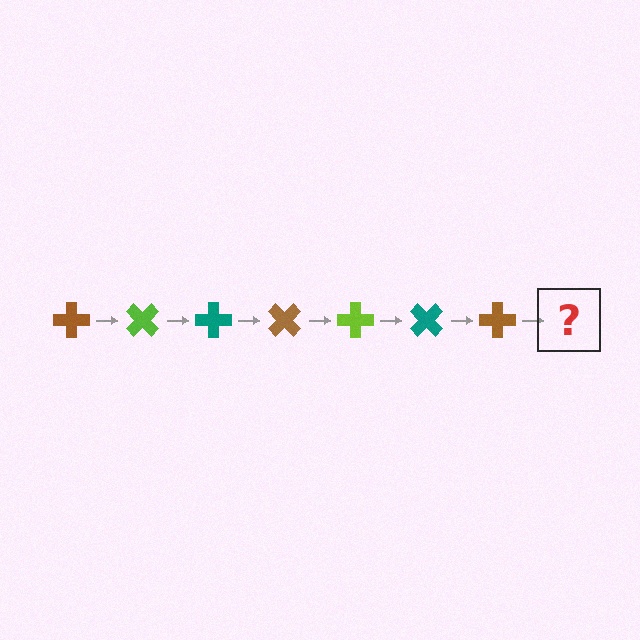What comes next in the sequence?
The next element should be a lime cross, rotated 315 degrees from the start.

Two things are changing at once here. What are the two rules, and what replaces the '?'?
The two rules are that it rotates 45 degrees each step and the color cycles through brown, lime, and teal. The '?' should be a lime cross, rotated 315 degrees from the start.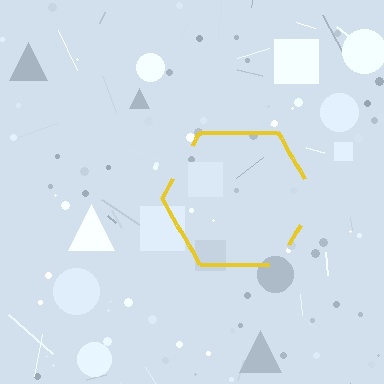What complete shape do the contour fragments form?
The contour fragments form a hexagon.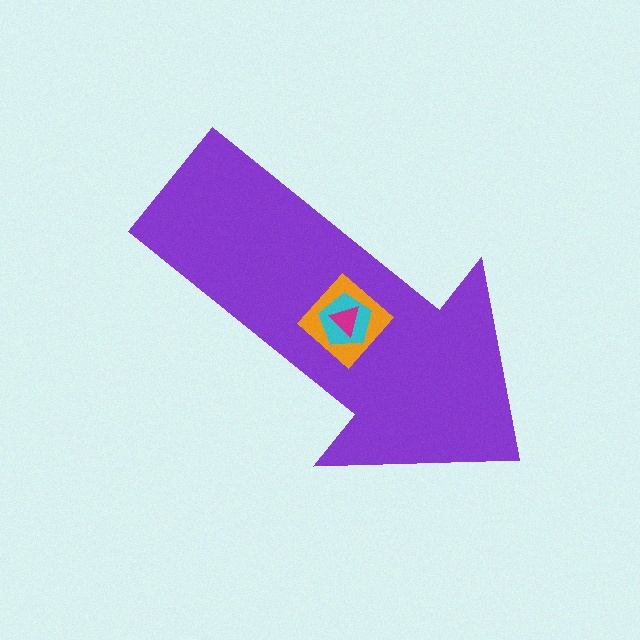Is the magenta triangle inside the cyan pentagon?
Yes.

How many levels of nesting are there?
4.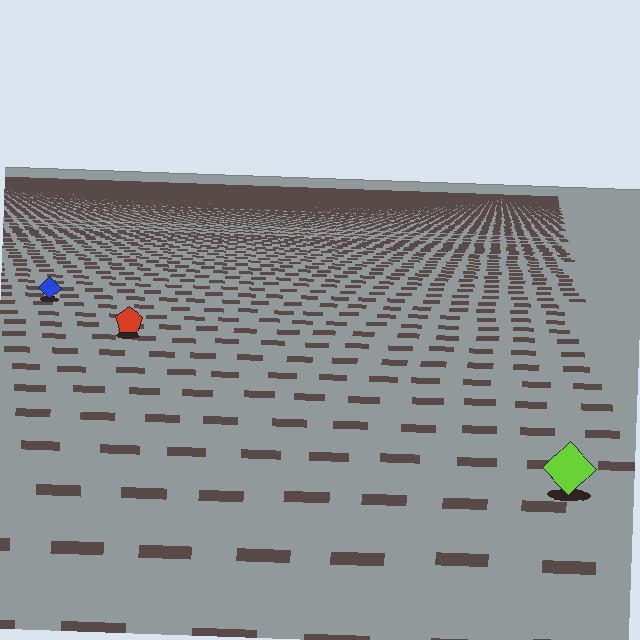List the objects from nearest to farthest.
From nearest to farthest: the lime diamond, the red pentagon, the blue diamond.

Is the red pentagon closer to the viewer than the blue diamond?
Yes. The red pentagon is closer — you can tell from the texture gradient: the ground texture is coarser near it.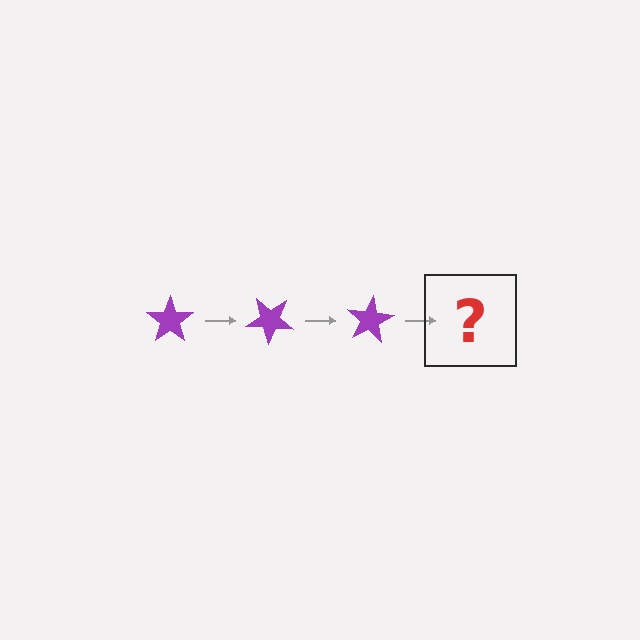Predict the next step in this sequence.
The next step is a purple star rotated 120 degrees.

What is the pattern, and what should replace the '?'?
The pattern is that the star rotates 40 degrees each step. The '?' should be a purple star rotated 120 degrees.